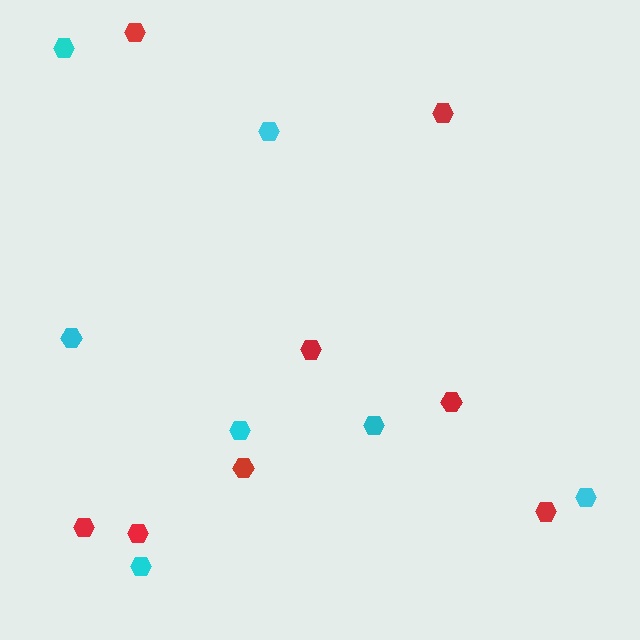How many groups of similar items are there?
There are 2 groups: one group of red hexagons (8) and one group of cyan hexagons (7).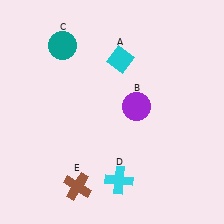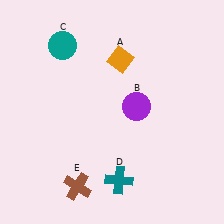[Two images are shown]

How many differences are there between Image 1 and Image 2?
There are 2 differences between the two images.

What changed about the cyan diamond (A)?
In Image 1, A is cyan. In Image 2, it changed to orange.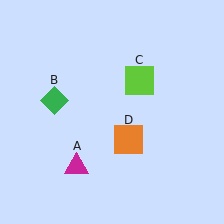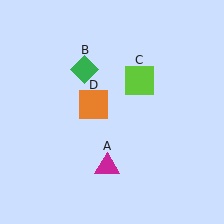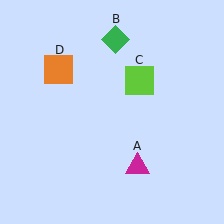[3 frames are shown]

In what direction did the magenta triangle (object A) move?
The magenta triangle (object A) moved right.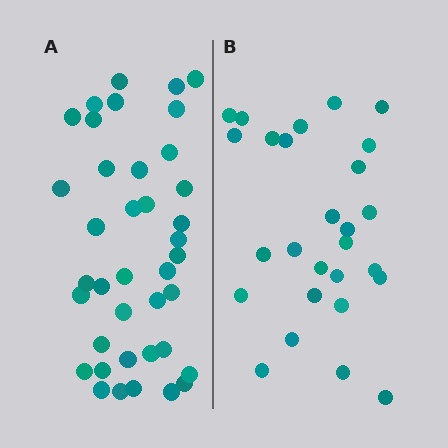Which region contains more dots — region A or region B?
Region A (the left region) has more dots.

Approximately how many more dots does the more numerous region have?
Region A has roughly 12 or so more dots than region B.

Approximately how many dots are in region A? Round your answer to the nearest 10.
About 40 dots. (The exact count is 39, which rounds to 40.)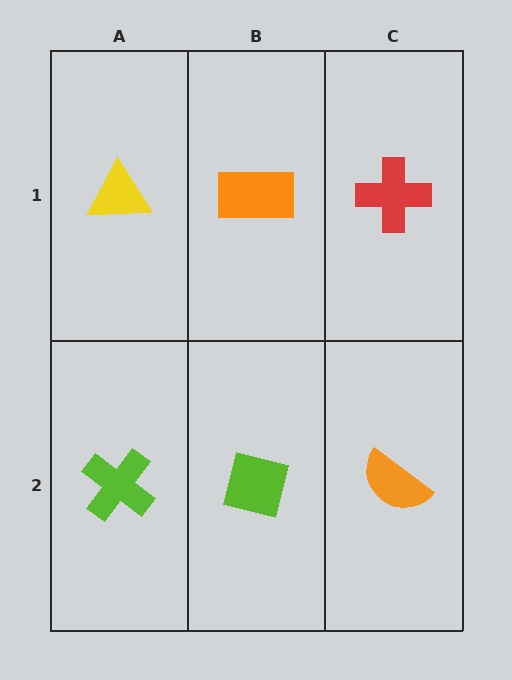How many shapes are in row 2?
3 shapes.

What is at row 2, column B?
A lime square.